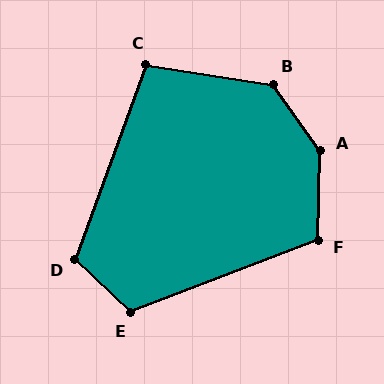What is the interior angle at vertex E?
Approximately 116 degrees (obtuse).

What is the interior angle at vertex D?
Approximately 114 degrees (obtuse).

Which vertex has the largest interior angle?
A, at approximately 143 degrees.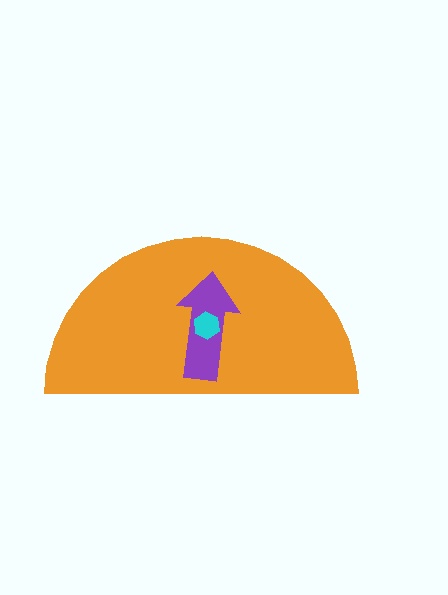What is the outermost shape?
The orange semicircle.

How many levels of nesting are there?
3.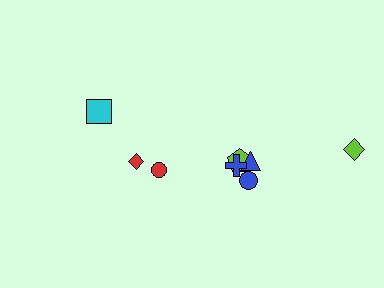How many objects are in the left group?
There are 3 objects.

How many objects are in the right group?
There are 5 objects.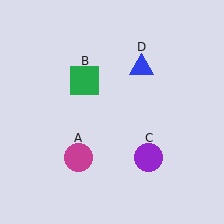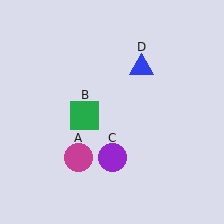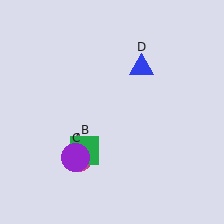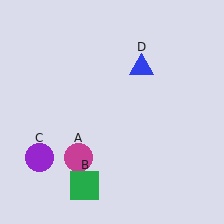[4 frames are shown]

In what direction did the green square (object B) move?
The green square (object B) moved down.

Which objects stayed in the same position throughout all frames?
Magenta circle (object A) and blue triangle (object D) remained stationary.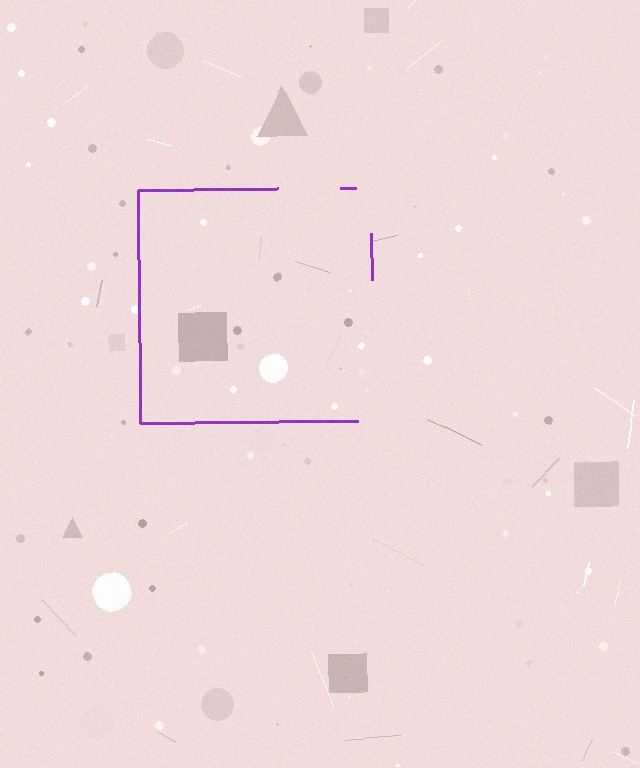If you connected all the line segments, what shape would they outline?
They would outline a square.